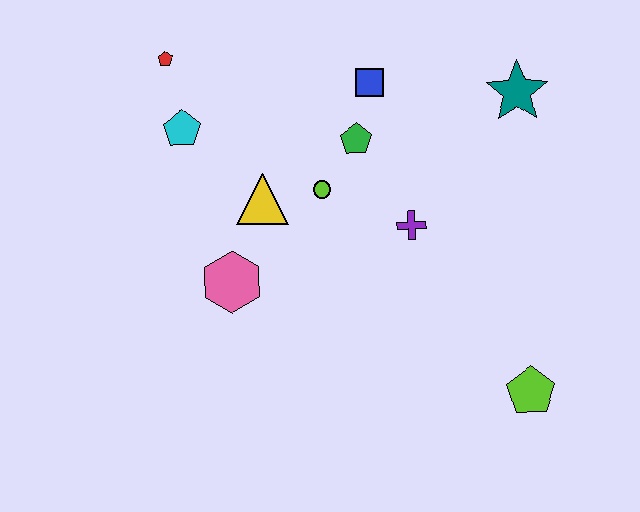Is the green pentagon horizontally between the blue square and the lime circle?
Yes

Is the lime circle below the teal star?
Yes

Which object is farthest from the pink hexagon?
The teal star is farthest from the pink hexagon.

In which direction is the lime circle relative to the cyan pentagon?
The lime circle is to the right of the cyan pentagon.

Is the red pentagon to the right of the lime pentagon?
No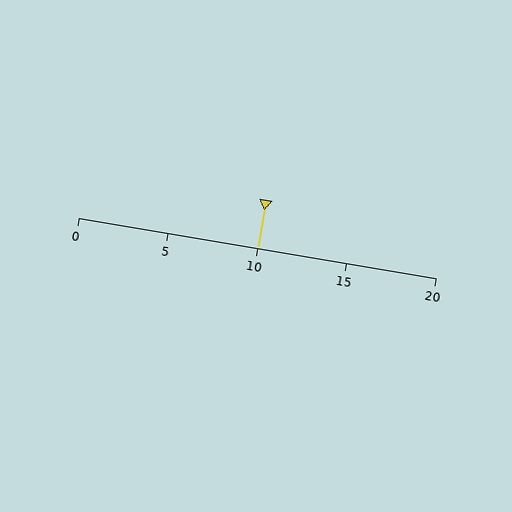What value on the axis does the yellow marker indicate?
The marker indicates approximately 10.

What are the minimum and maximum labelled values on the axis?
The axis runs from 0 to 20.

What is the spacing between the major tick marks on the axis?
The major ticks are spaced 5 apart.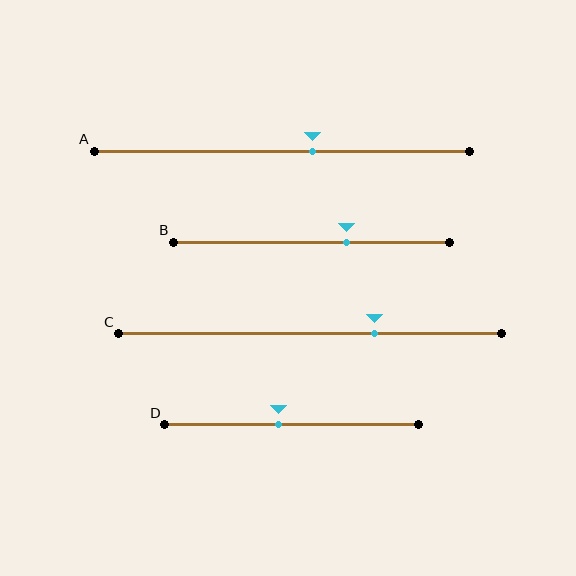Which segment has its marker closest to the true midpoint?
Segment D has its marker closest to the true midpoint.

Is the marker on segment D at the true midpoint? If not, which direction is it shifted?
No, the marker on segment D is shifted to the left by about 5% of the segment length.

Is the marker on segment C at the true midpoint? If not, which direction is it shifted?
No, the marker on segment C is shifted to the right by about 17% of the segment length.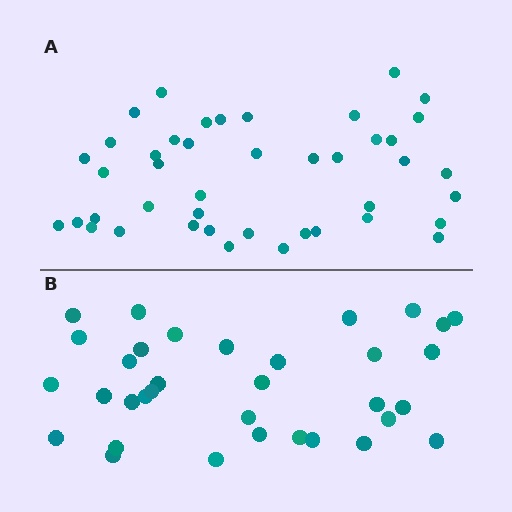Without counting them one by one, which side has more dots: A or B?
Region A (the top region) has more dots.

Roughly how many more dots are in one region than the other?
Region A has roughly 8 or so more dots than region B.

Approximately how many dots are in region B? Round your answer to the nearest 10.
About 30 dots. (The exact count is 34, which rounds to 30.)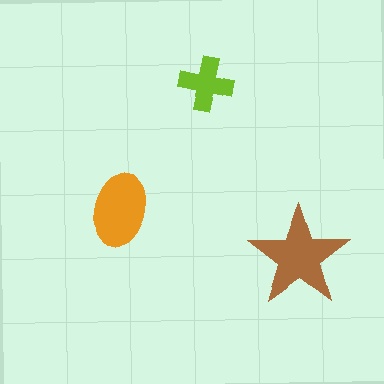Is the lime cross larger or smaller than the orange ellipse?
Smaller.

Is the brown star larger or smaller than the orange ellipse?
Larger.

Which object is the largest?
The brown star.